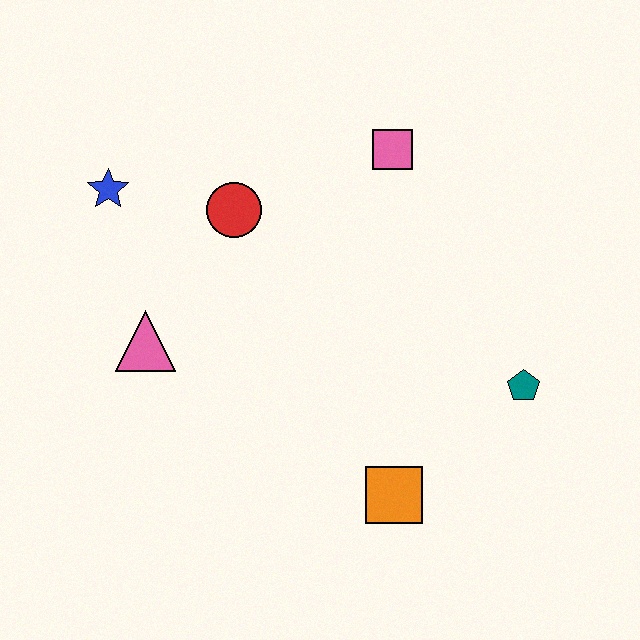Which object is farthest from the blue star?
The teal pentagon is farthest from the blue star.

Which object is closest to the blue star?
The red circle is closest to the blue star.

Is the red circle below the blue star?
Yes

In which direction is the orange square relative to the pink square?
The orange square is below the pink square.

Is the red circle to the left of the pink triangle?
No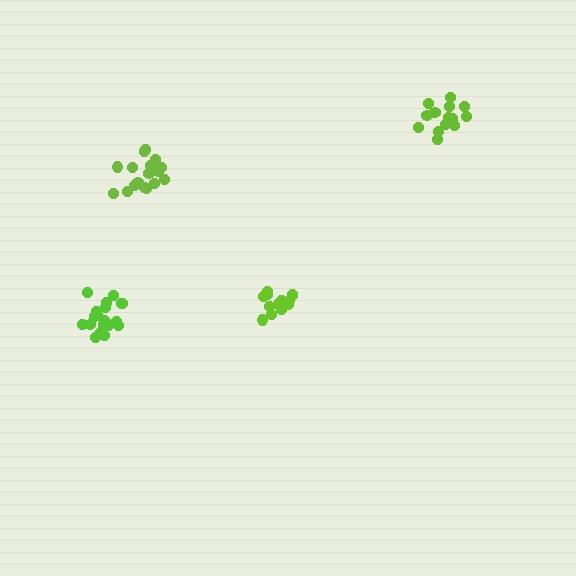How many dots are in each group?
Group 1: 17 dots, Group 2: 15 dots, Group 3: 20 dots, Group 4: 14 dots (66 total).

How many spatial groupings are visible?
There are 4 spatial groupings.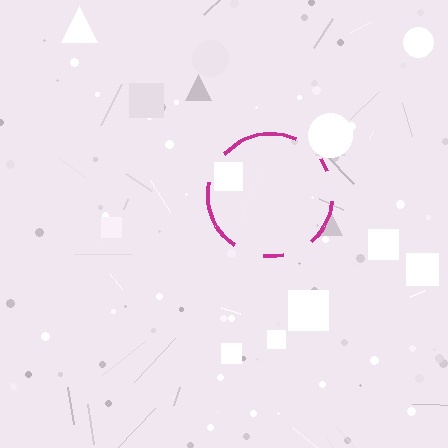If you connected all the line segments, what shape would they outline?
They would outline a circle.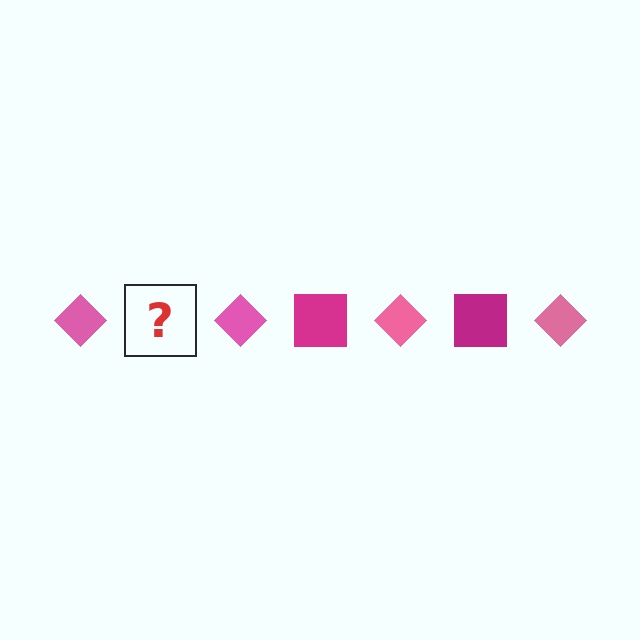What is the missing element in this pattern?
The missing element is a magenta square.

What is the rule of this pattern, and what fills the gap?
The rule is that the pattern alternates between pink diamond and magenta square. The gap should be filled with a magenta square.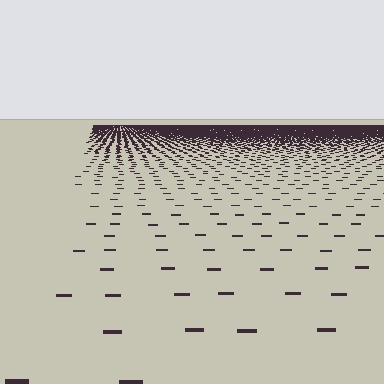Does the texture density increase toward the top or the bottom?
Density increases toward the top.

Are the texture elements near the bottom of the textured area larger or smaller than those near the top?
Larger. Near the bottom, elements are closer to the viewer and appear at a bigger on-screen size.